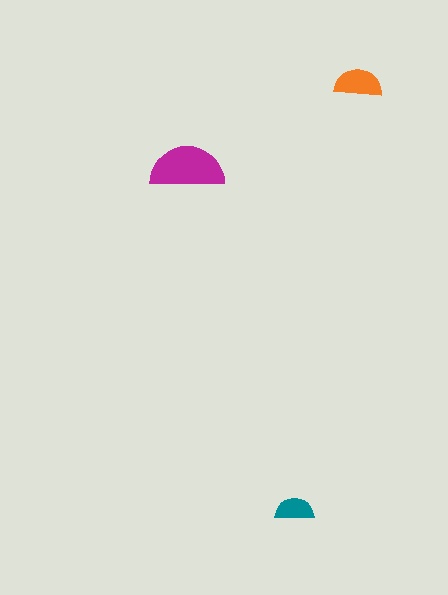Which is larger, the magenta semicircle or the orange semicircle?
The magenta one.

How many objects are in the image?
There are 3 objects in the image.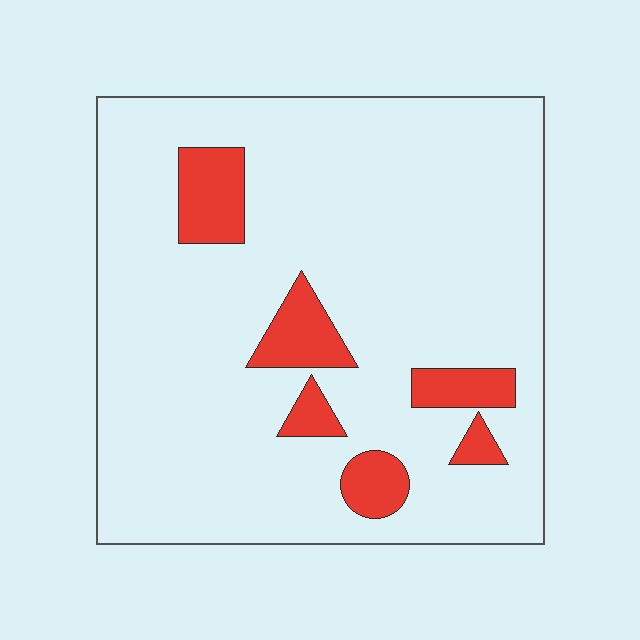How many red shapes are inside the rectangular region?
6.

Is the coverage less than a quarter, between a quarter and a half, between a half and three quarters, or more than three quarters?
Less than a quarter.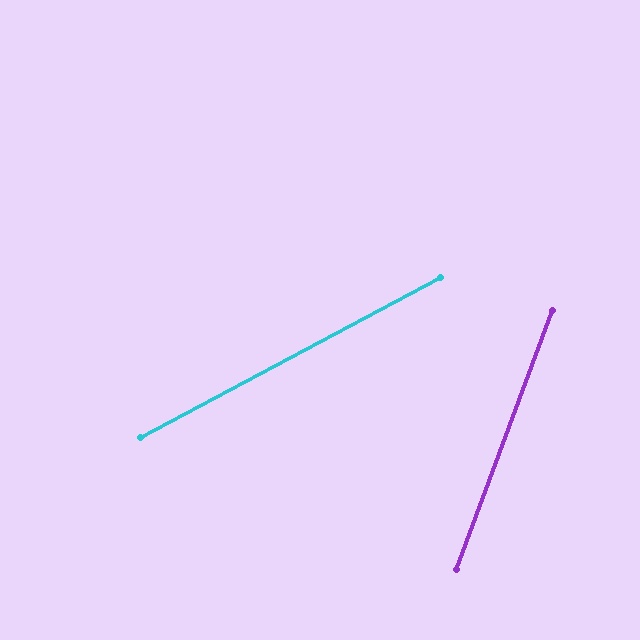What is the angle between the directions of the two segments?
Approximately 42 degrees.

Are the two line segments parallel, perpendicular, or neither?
Neither parallel nor perpendicular — they differ by about 42°.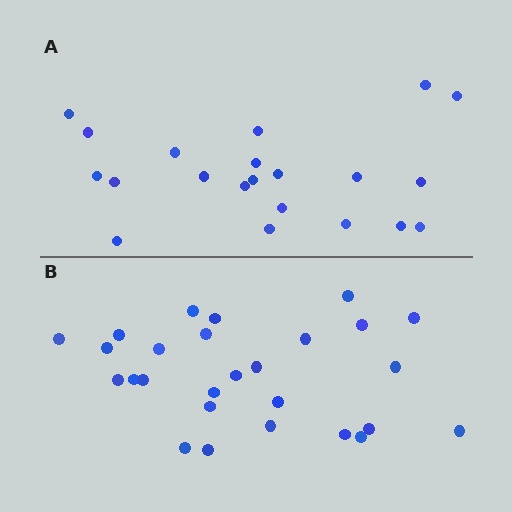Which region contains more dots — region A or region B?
Region B (the bottom region) has more dots.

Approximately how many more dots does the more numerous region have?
Region B has about 6 more dots than region A.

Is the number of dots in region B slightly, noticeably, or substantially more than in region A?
Region B has noticeably more, but not dramatically so. The ratio is roughly 1.3 to 1.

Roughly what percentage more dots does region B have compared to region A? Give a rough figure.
About 30% more.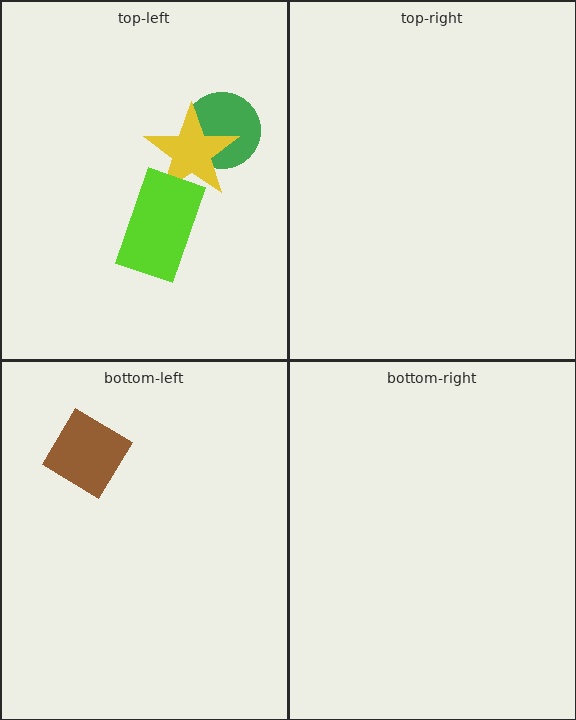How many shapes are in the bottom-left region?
1.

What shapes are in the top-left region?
The green circle, the yellow star, the lime rectangle.